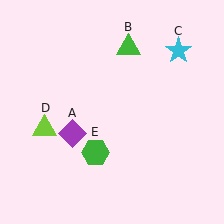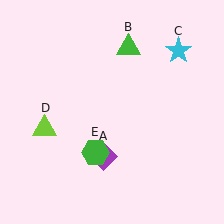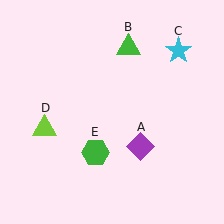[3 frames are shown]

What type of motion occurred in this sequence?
The purple diamond (object A) rotated counterclockwise around the center of the scene.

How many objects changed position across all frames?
1 object changed position: purple diamond (object A).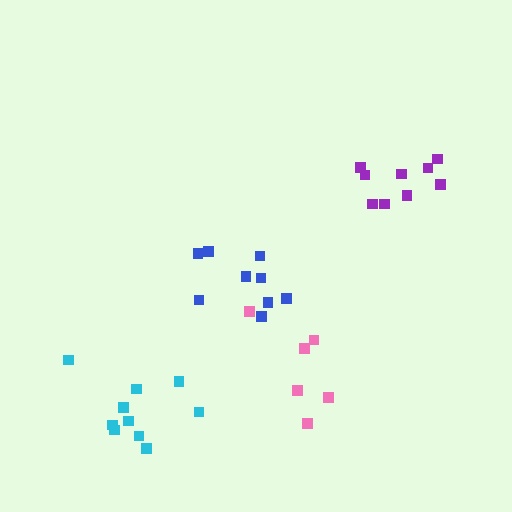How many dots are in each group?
Group 1: 9 dots, Group 2: 10 dots, Group 3: 6 dots, Group 4: 9 dots (34 total).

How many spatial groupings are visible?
There are 4 spatial groupings.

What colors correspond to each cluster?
The clusters are colored: purple, cyan, pink, blue.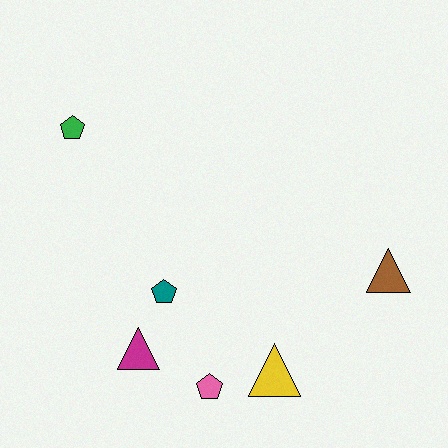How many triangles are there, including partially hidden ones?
There are 3 triangles.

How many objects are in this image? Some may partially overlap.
There are 6 objects.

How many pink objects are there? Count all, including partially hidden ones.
There is 1 pink object.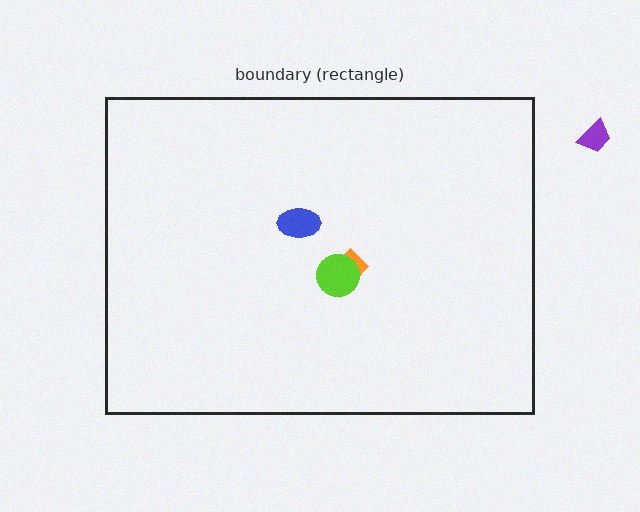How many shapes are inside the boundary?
3 inside, 1 outside.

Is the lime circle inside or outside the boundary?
Inside.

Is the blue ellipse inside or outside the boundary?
Inside.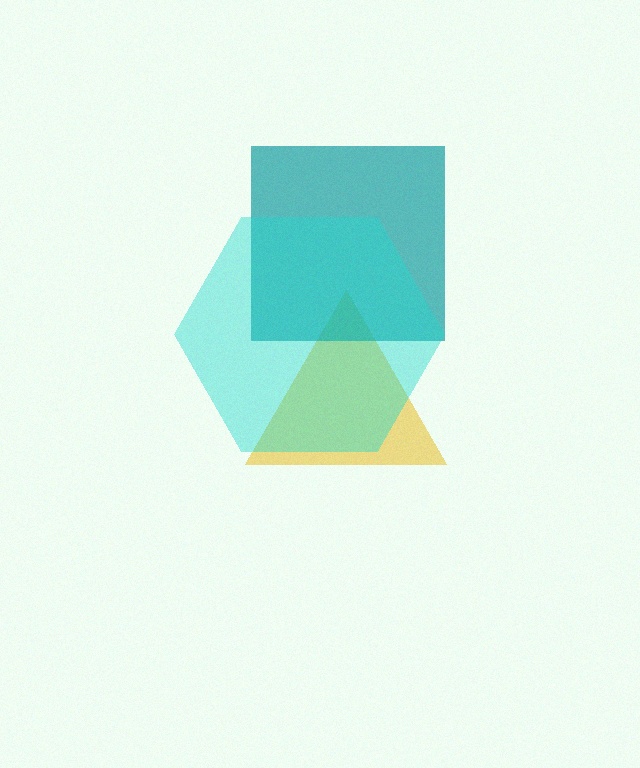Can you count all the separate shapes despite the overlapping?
Yes, there are 3 separate shapes.